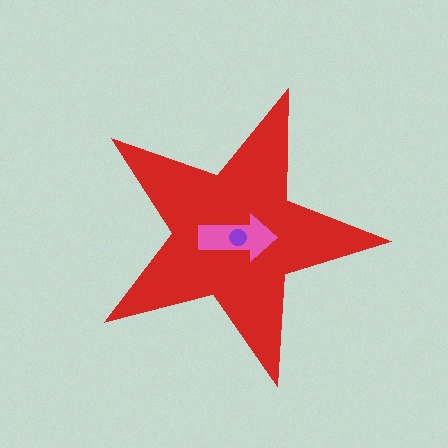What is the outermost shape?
The red star.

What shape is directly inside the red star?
The pink arrow.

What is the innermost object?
The purple circle.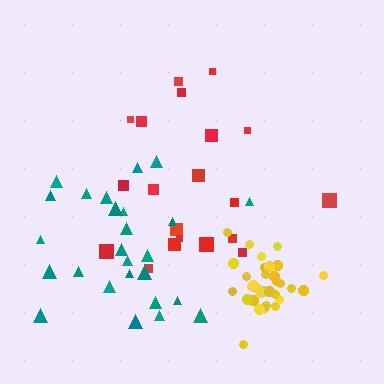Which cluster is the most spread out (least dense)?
Red.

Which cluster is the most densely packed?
Yellow.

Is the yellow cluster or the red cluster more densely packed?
Yellow.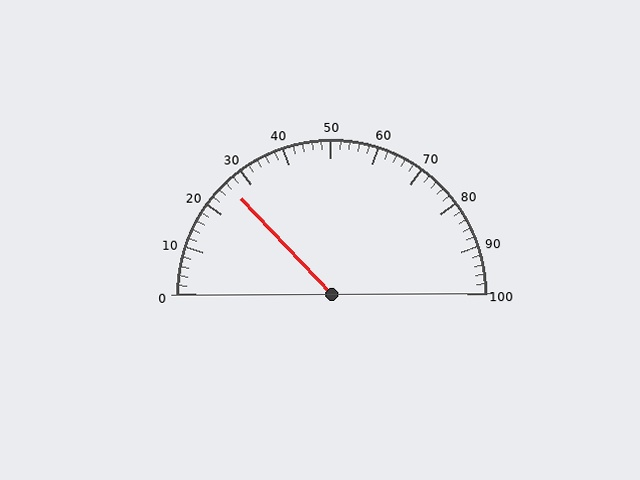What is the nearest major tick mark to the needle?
The nearest major tick mark is 30.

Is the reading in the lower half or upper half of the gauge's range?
The reading is in the lower half of the range (0 to 100).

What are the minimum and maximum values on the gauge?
The gauge ranges from 0 to 100.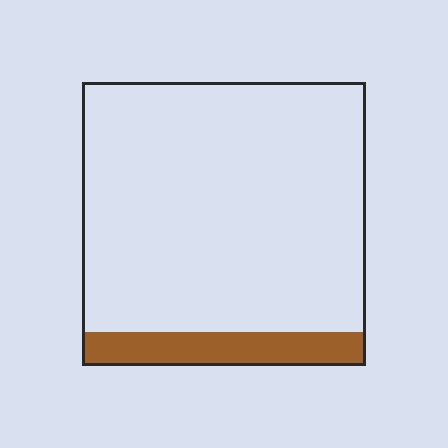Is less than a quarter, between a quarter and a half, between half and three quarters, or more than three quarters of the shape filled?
Less than a quarter.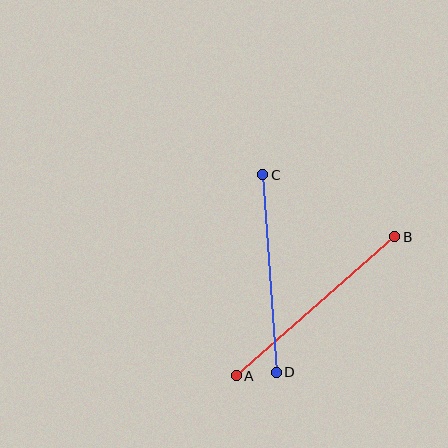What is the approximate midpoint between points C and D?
The midpoint is at approximately (269, 274) pixels.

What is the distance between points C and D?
The distance is approximately 198 pixels.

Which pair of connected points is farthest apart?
Points A and B are farthest apart.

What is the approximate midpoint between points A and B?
The midpoint is at approximately (316, 306) pixels.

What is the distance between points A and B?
The distance is approximately 211 pixels.